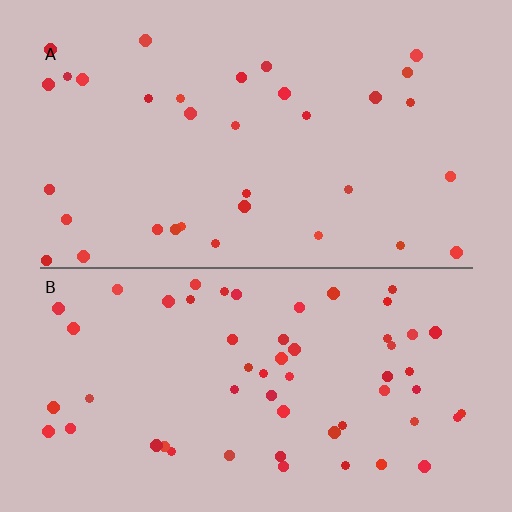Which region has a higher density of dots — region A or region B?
B (the bottom).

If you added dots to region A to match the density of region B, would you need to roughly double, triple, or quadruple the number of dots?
Approximately double.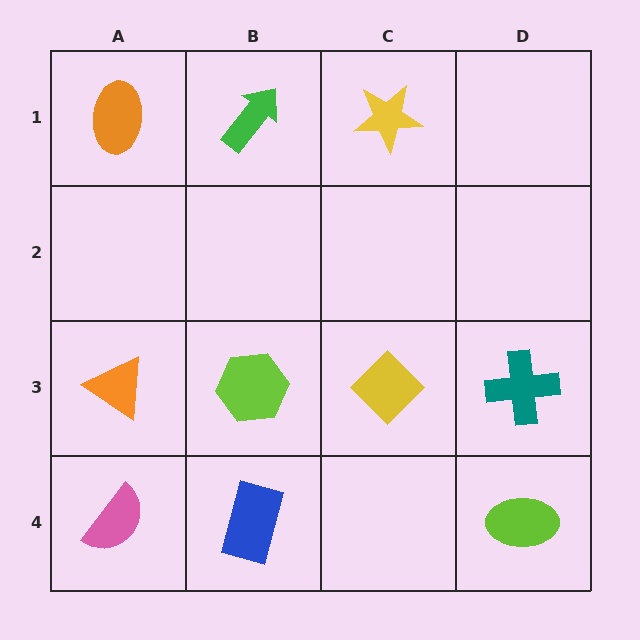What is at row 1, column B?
A green arrow.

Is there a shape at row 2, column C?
No, that cell is empty.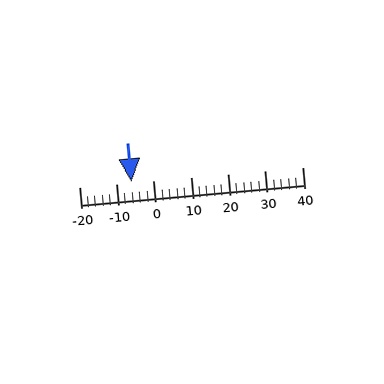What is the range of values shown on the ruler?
The ruler shows values from -20 to 40.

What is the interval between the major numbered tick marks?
The major tick marks are spaced 10 units apart.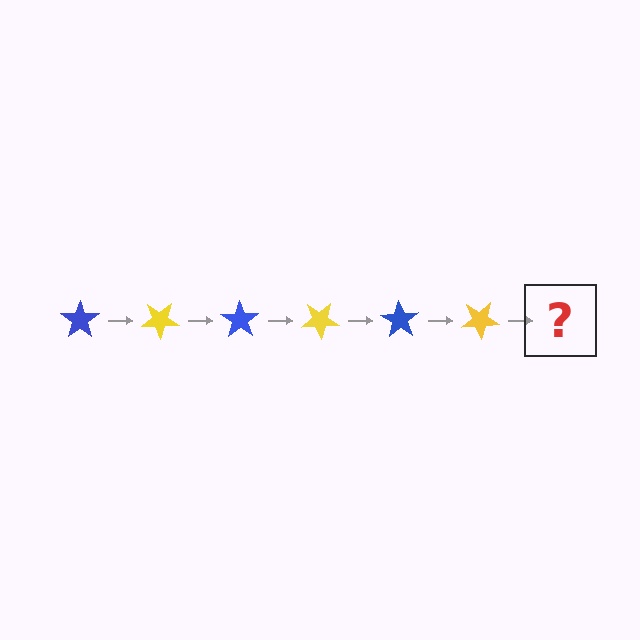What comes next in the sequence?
The next element should be a blue star, rotated 210 degrees from the start.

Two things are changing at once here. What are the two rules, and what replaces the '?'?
The two rules are that it rotates 35 degrees each step and the color cycles through blue and yellow. The '?' should be a blue star, rotated 210 degrees from the start.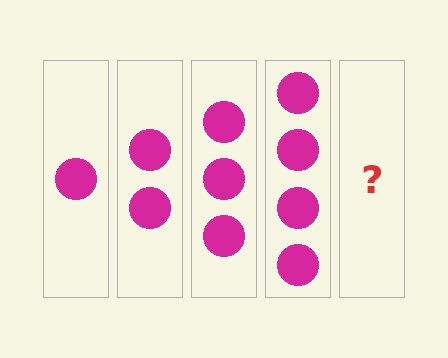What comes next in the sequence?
The next element should be 5 circles.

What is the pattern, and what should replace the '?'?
The pattern is that each step adds one more circle. The '?' should be 5 circles.